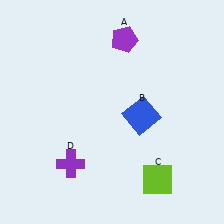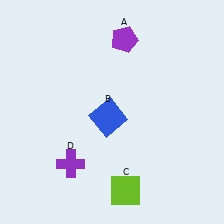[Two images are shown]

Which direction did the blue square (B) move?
The blue square (B) moved left.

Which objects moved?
The objects that moved are: the blue square (B), the lime square (C).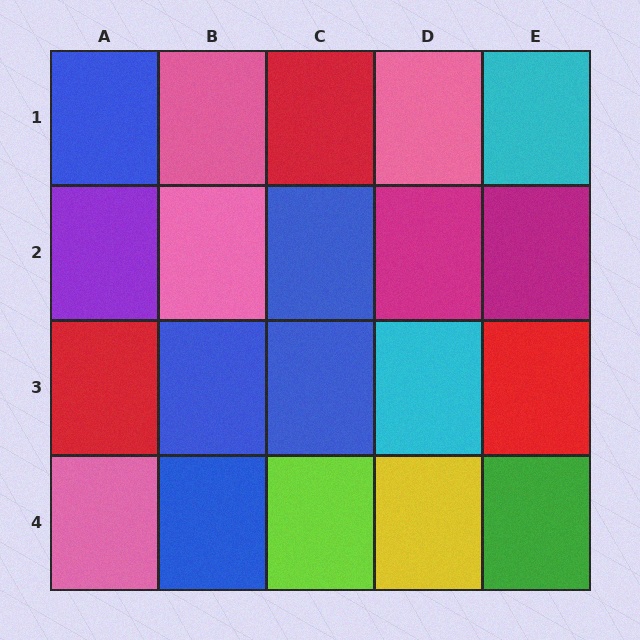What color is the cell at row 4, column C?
Lime.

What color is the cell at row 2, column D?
Magenta.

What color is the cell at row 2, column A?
Purple.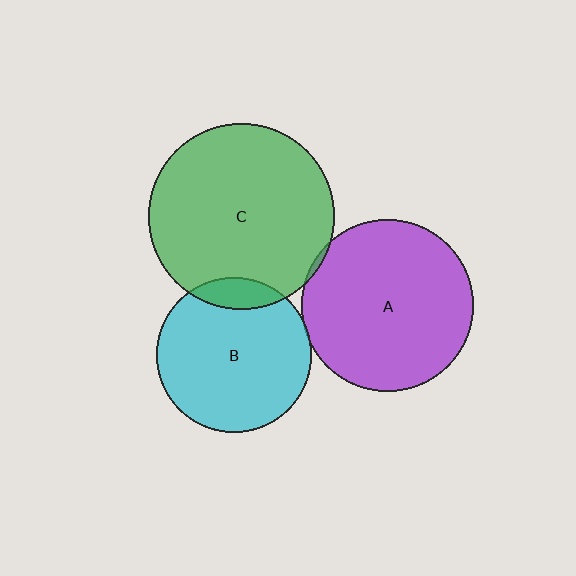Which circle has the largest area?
Circle C (green).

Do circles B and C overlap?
Yes.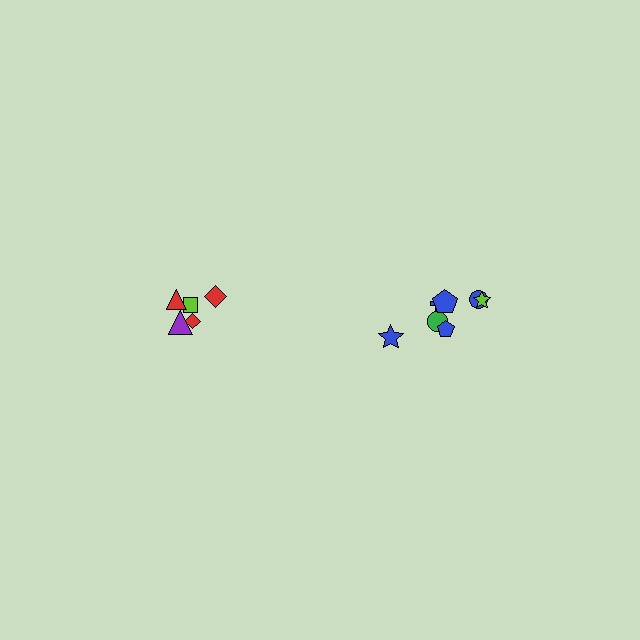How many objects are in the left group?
There are 5 objects.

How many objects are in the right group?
There are 7 objects.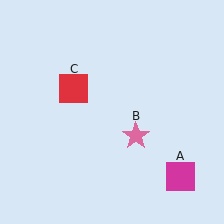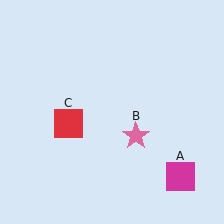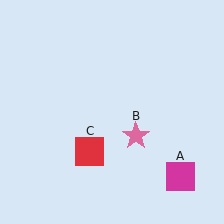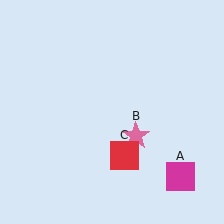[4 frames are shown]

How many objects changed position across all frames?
1 object changed position: red square (object C).